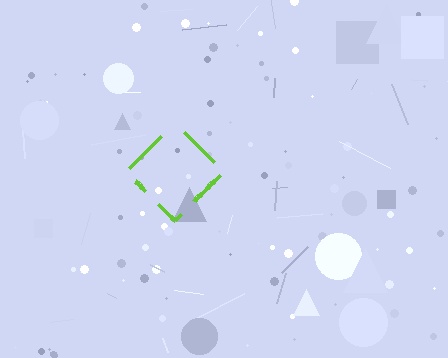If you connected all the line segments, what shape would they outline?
They would outline a diamond.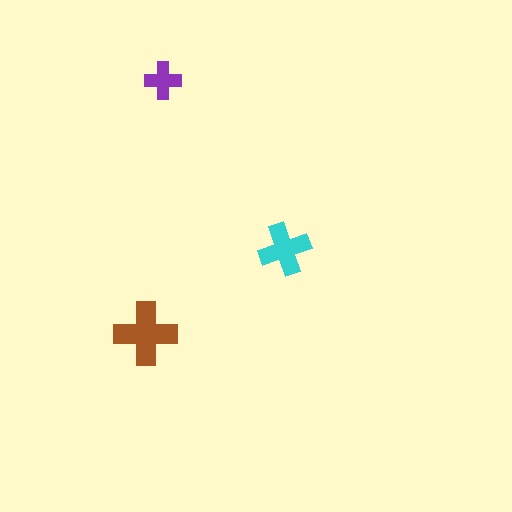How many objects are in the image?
There are 3 objects in the image.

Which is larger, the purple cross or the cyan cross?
The cyan one.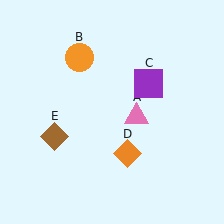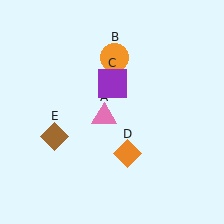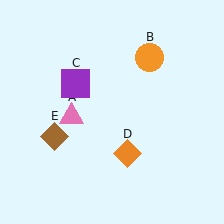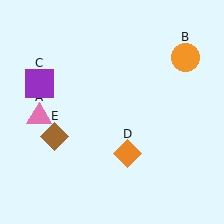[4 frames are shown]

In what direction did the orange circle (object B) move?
The orange circle (object B) moved right.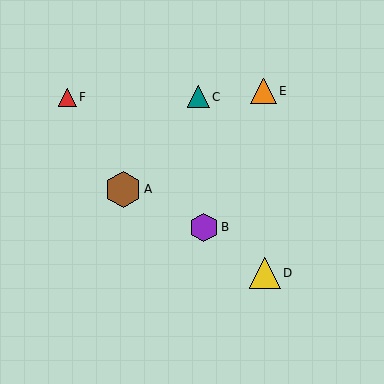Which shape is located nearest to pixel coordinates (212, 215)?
The purple hexagon (labeled B) at (204, 227) is nearest to that location.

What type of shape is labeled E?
Shape E is an orange triangle.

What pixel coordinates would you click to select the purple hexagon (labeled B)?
Click at (204, 227) to select the purple hexagon B.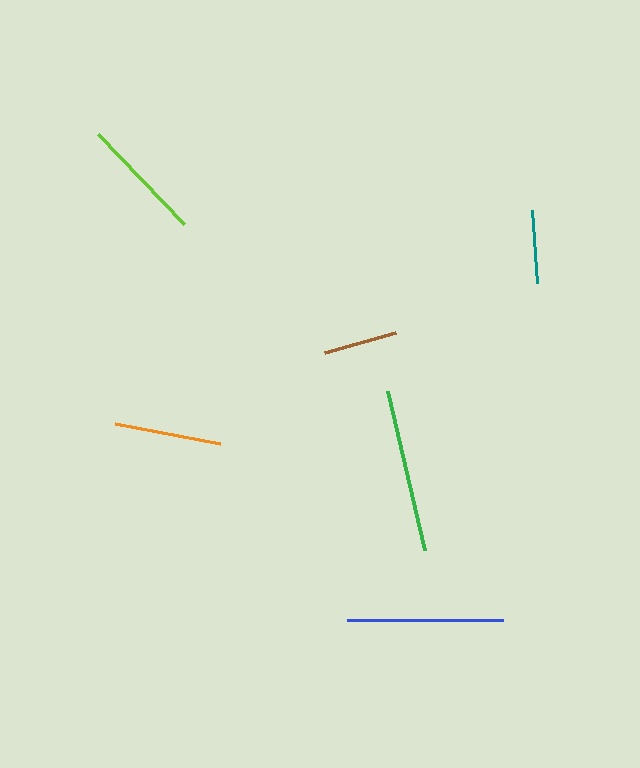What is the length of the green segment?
The green segment is approximately 163 pixels long.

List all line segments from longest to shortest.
From longest to shortest: green, blue, lime, orange, brown, teal.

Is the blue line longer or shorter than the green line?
The green line is longer than the blue line.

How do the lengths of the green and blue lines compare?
The green and blue lines are approximately the same length.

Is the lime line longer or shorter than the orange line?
The lime line is longer than the orange line.